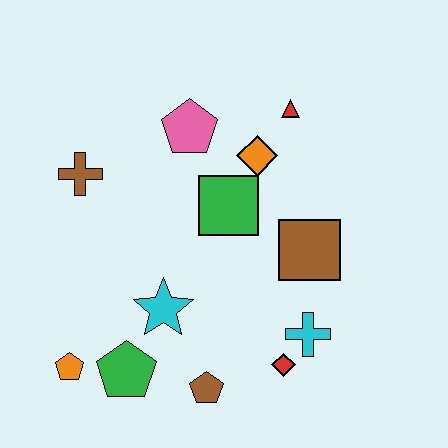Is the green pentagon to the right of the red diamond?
No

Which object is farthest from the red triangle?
The orange pentagon is farthest from the red triangle.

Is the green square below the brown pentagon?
No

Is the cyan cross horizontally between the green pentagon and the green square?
No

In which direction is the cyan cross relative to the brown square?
The cyan cross is below the brown square.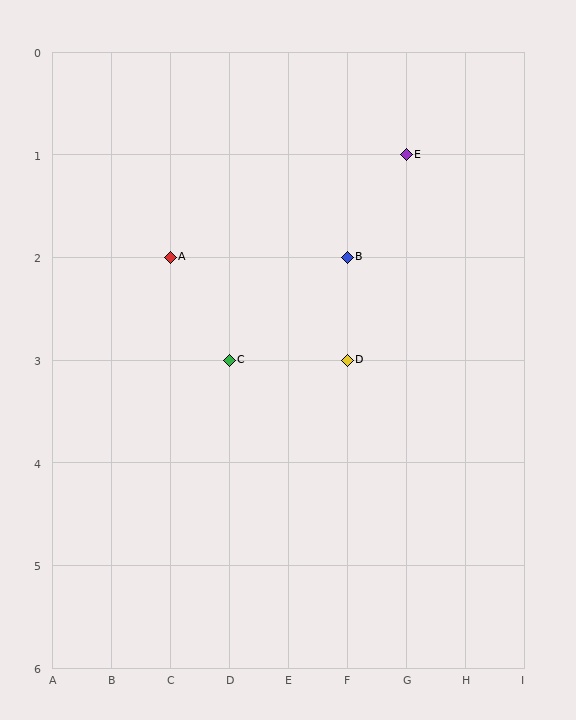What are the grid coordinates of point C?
Point C is at grid coordinates (D, 3).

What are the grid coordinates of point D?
Point D is at grid coordinates (F, 3).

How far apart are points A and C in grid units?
Points A and C are 1 column and 1 row apart (about 1.4 grid units diagonally).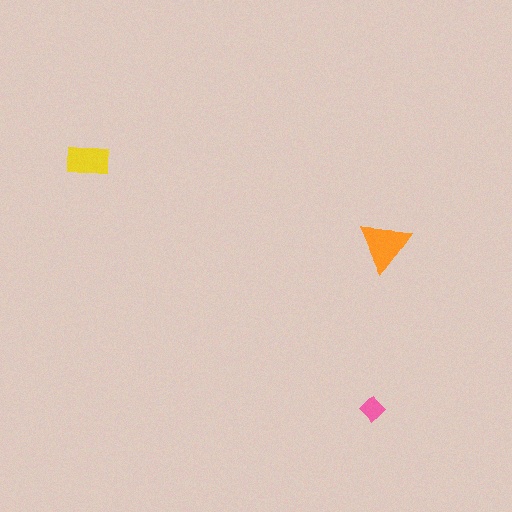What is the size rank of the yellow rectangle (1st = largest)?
2nd.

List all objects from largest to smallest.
The orange triangle, the yellow rectangle, the pink diamond.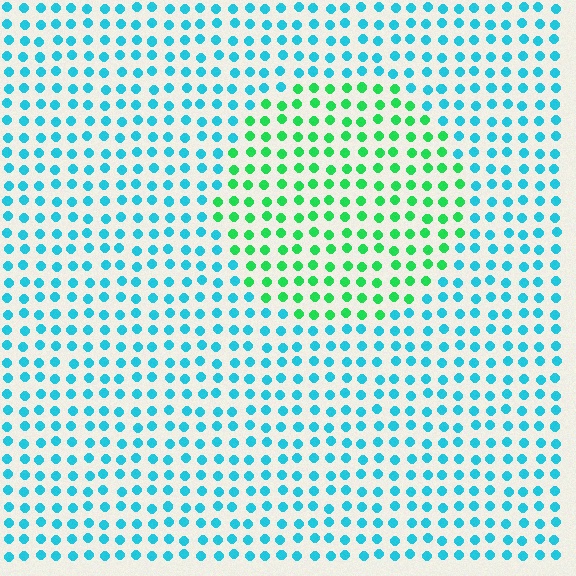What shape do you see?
I see a circle.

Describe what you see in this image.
The image is filled with small cyan elements in a uniform arrangement. A circle-shaped region is visible where the elements are tinted to a slightly different hue, forming a subtle color boundary.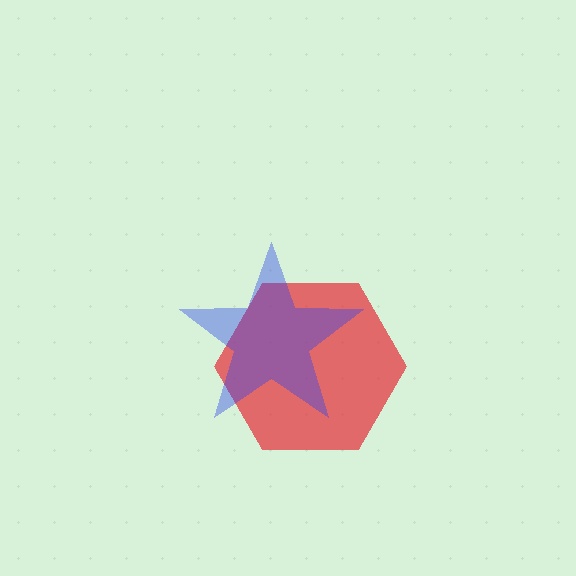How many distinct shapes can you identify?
There are 2 distinct shapes: a red hexagon, a blue star.